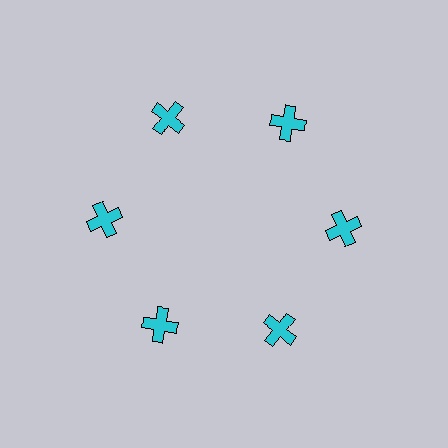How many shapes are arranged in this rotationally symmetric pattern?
There are 6 shapes, arranged in 6 groups of 1.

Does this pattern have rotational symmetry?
Yes, this pattern has 6-fold rotational symmetry. It looks the same after rotating 60 degrees around the center.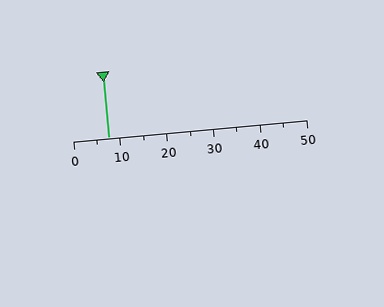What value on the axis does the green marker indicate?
The marker indicates approximately 7.5.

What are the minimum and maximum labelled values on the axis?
The axis runs from 0 to 50.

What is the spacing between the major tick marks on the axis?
The major ticks are spaced 10 apart.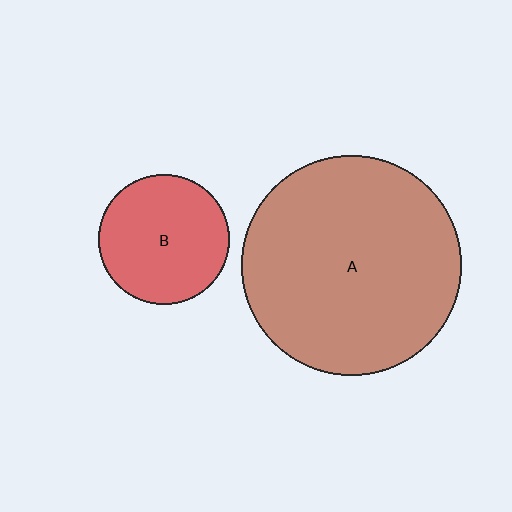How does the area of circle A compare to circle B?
Approximately 2.8 times.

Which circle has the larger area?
Circle A (brown).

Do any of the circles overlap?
No, none of the circles overlap.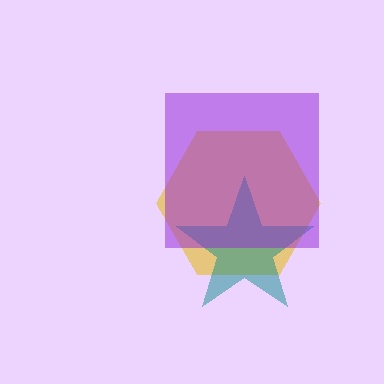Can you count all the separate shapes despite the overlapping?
Yes, there are 3 separate shapes.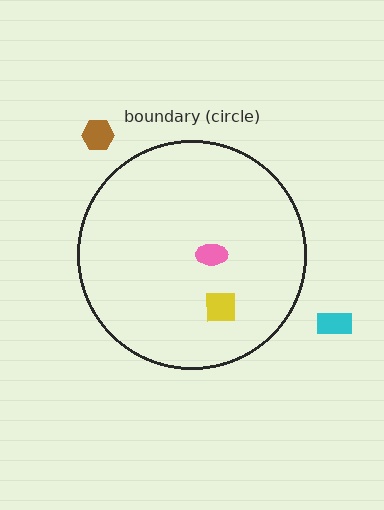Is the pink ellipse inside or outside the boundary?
Inside.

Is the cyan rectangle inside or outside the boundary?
Outside.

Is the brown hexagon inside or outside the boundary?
Outside.